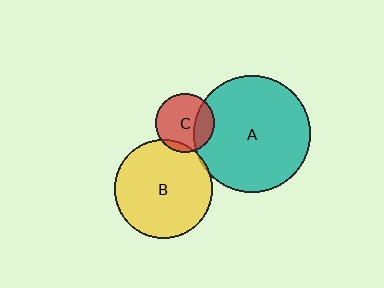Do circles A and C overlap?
Yes.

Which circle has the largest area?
Circle A (teal).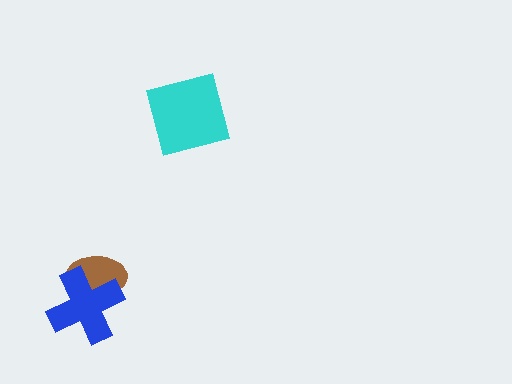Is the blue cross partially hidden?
No, no other shape covers it.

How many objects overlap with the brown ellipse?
1 object overlaps with the brown ellipse.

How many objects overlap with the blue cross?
1 object overlaps with the blue cross.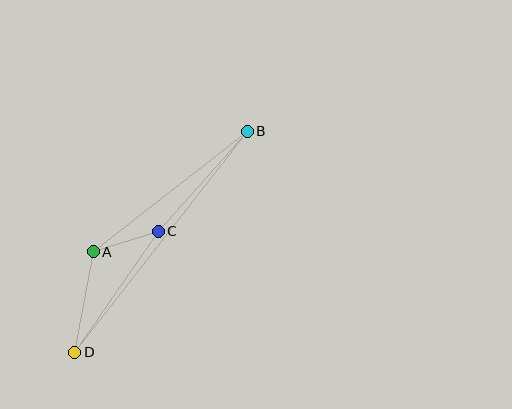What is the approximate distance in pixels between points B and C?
The distance between B and C is approximately 134 pixels.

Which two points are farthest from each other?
Points B and D are farthest from each other.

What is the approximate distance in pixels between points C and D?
The distance between C and D is approximately 147 pixels.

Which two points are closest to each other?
Points A and C are closest to each other.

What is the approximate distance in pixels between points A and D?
The distance between A and D is approximately 102 pixels.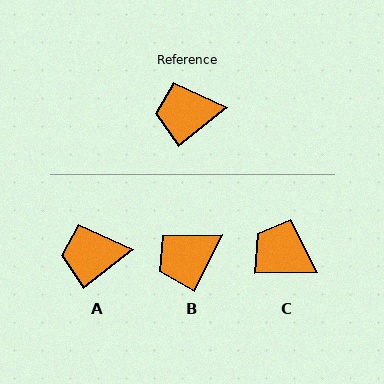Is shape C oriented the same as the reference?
No, it is off by about 38 degrees.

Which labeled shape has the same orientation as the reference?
A.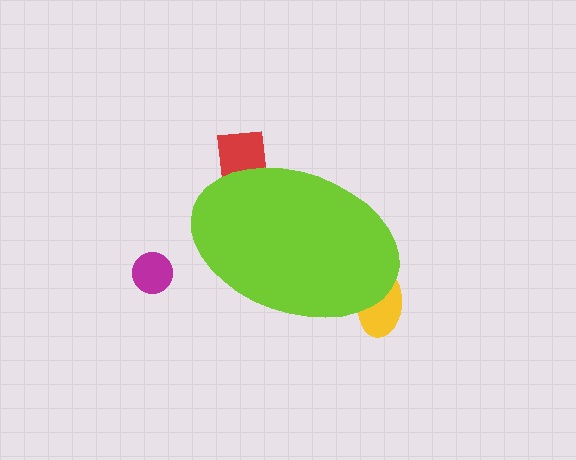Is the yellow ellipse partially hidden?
Yes, the yellow ellipse is partially hidden behind the lime ellipse.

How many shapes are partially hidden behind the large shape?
2 shapes are partially hidden.